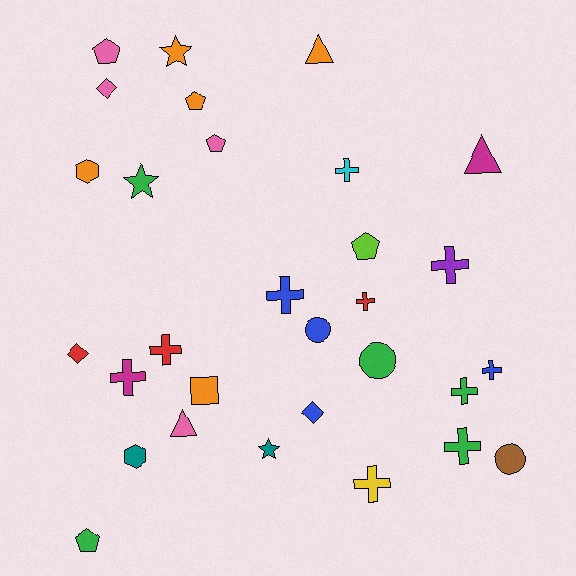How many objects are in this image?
There are 30 objects.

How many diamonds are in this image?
There are 3 diamonds.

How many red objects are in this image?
There are 3 red objects.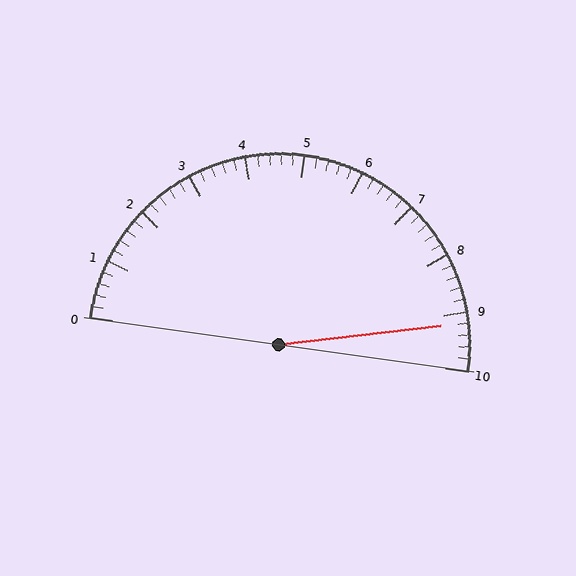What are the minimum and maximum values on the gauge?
The gauge ranges from 0 to 10.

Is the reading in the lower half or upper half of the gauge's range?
The reading is in the upper half of the range (0 to 10).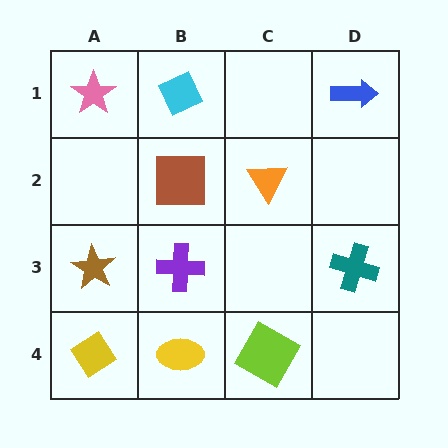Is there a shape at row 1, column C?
No, that cell is empty.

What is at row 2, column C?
An orange triangle.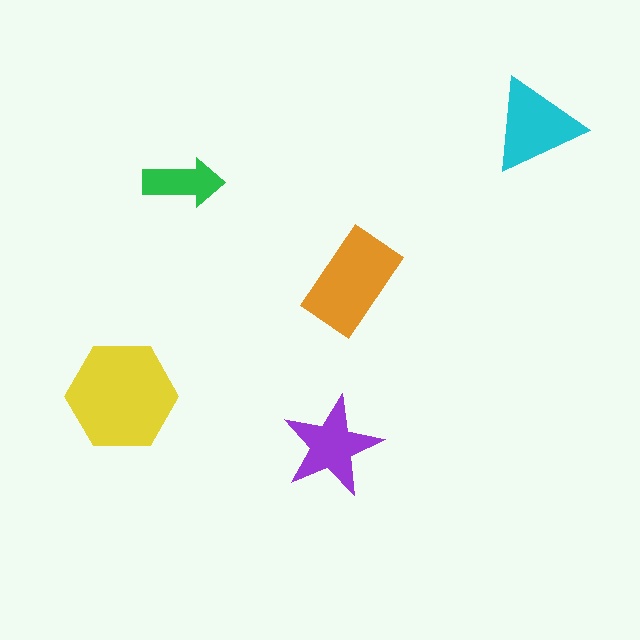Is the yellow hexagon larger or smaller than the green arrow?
Larger.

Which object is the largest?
The yellow hexagon.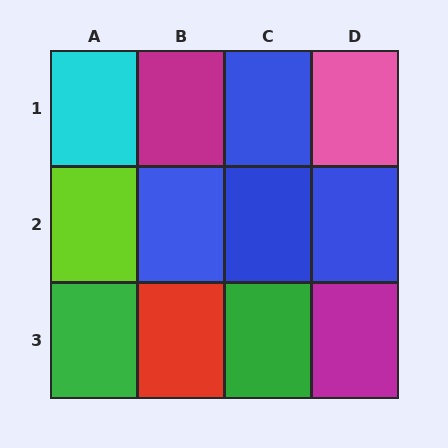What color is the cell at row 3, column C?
Green.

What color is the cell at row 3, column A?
Green.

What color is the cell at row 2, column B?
Blue.